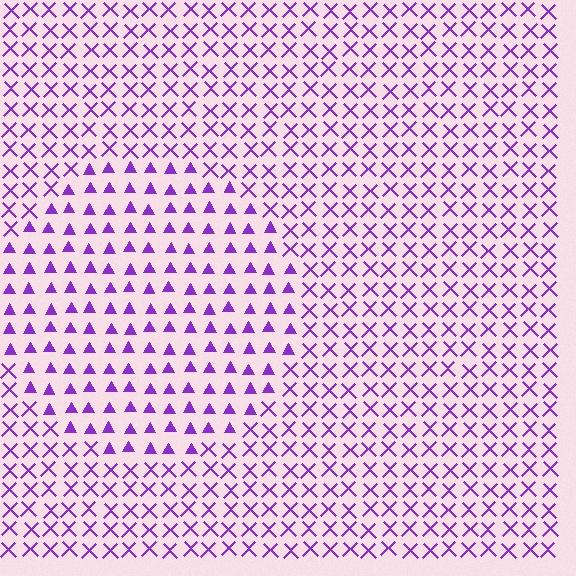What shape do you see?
I see a circle.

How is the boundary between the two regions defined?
The boundary is defined by a change in element shape: triangles inside vs. X marks outside. All elements share the same color and spacing.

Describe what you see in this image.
The image is filled with small purple elements arranged in a uniform grid. A circle-shaped region contains triangles, while the surrounding area contains X marks. The boundary is defined purely by the change in element shape.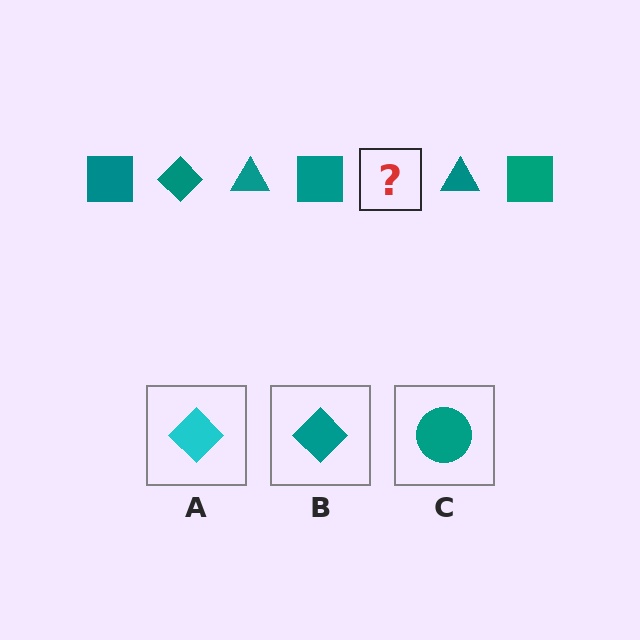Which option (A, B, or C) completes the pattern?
B.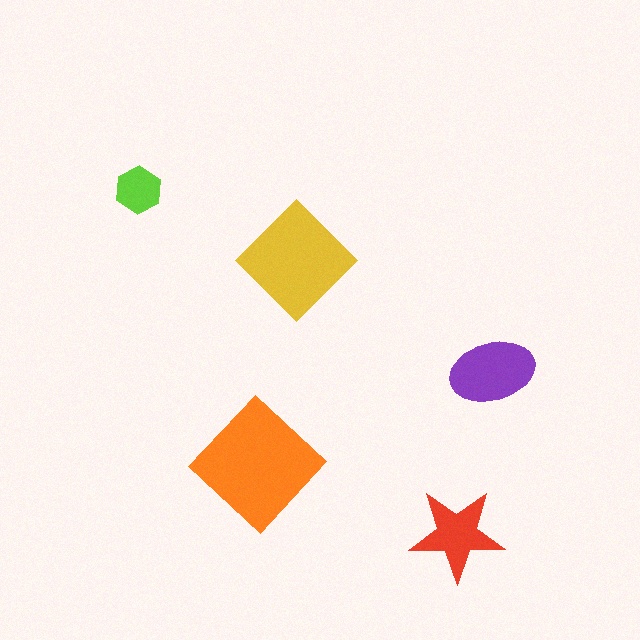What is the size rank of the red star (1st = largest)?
4th.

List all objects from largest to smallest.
The orange diamond, the yellow diamond, the purple ellipse, the red star, the lime hexagon.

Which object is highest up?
The lime hexagon is topmost.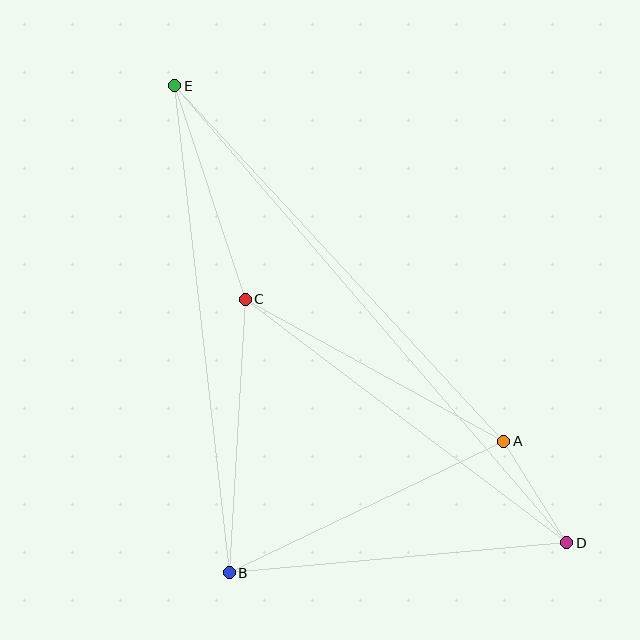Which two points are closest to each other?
Points A and D are closest to each other.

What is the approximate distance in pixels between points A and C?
The distance between A and C is approximately 295 pixels.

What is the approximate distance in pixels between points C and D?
The distance between C and D is approximately 403 pixels.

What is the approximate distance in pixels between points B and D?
The distance between B and D is approximately 339 pixels.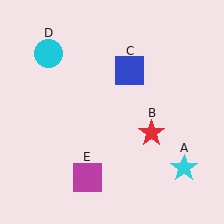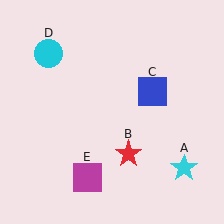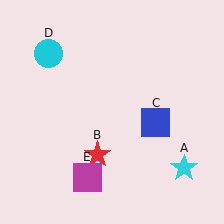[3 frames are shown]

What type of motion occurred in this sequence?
The red star (object B), blue square (object C) rotated clockwise around the center of the scene.